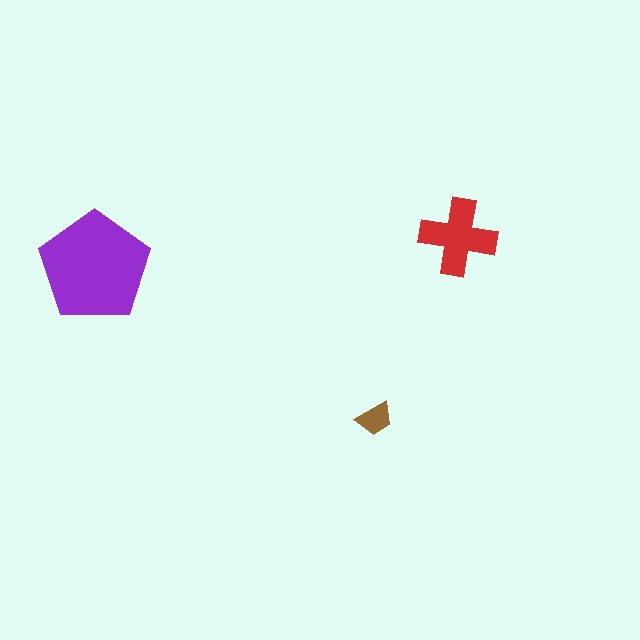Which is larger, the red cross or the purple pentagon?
The purple pentagon.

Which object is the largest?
The purple pentagon.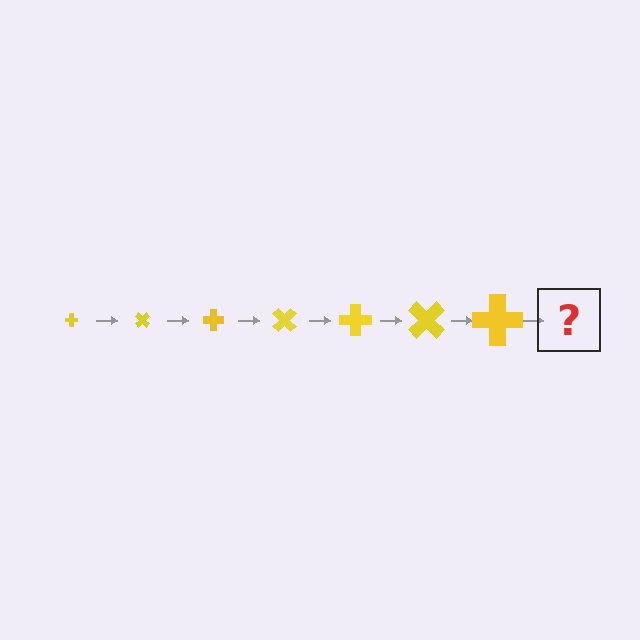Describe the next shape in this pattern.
It should be a cross, larger than the previous one and rotated 315 degrees from the start.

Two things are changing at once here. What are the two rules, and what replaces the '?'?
The two rules are that the cross grows larger each step and it rotates 45 degrees each step. The '?' should be a cross, larger than the previous one and rotated 315 degrees from the start.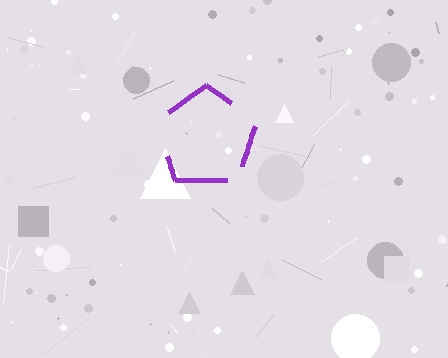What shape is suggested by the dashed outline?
The dashed outline suggests a pentagon.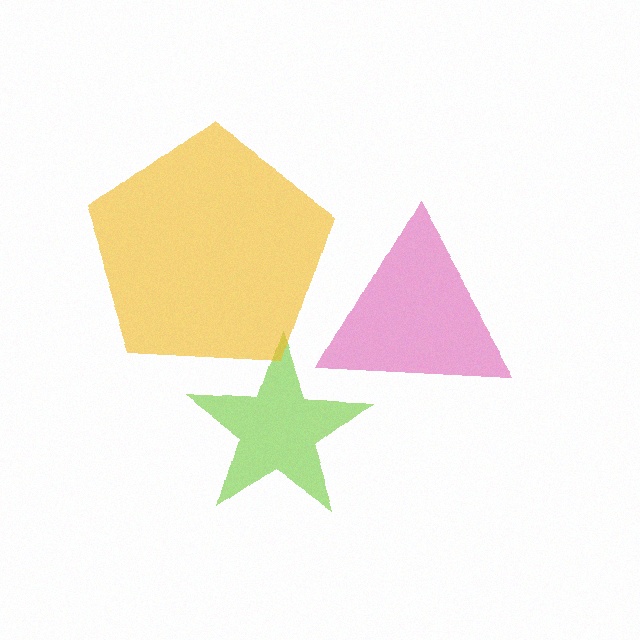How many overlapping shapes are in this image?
There are 3 overlapping shapes in the image.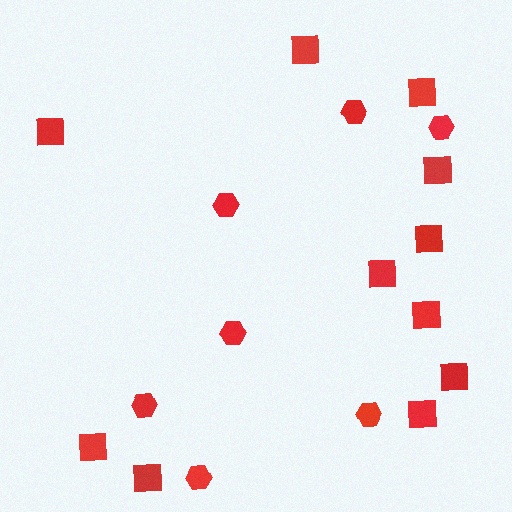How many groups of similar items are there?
There are 2 groups: one group of squares (11) and one group of hexagons (7).